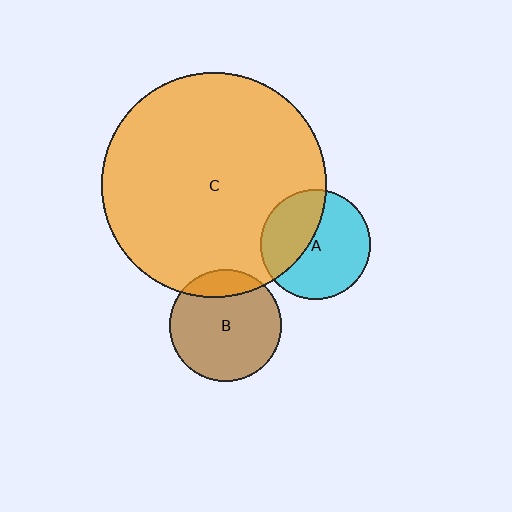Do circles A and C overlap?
Yes.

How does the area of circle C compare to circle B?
Approximately 4.0 times.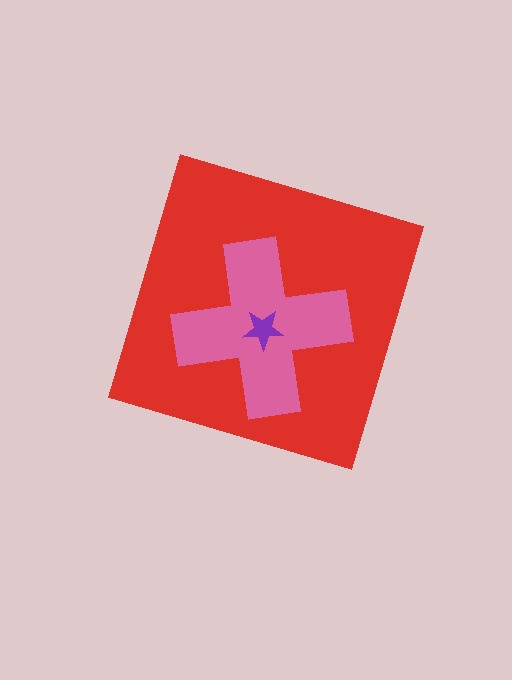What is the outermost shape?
The red diamond.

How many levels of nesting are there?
3.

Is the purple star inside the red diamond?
Yes.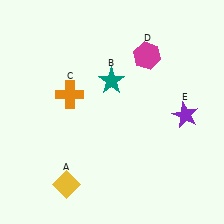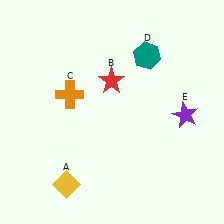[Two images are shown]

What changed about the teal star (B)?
In Image 1, B is teal. In Image 2, it changed to red.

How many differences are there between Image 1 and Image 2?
There are 2 differences between the two images.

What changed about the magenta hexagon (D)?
In Image 1, D is magenta. In Image 2, it changed to teal.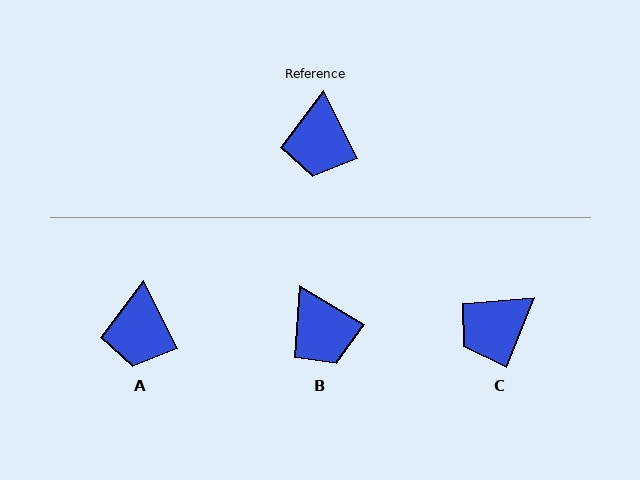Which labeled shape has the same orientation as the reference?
A.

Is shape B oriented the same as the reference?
No, it is off by about 33 degrees.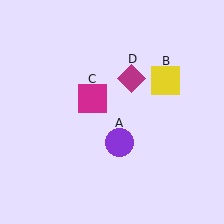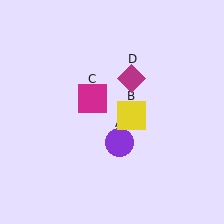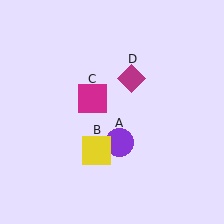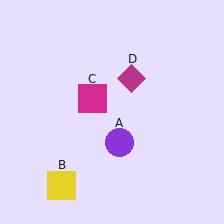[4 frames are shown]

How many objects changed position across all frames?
1 object changed position: yellow square (object B).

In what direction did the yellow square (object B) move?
The yellow square (object B) moved down and to the left.